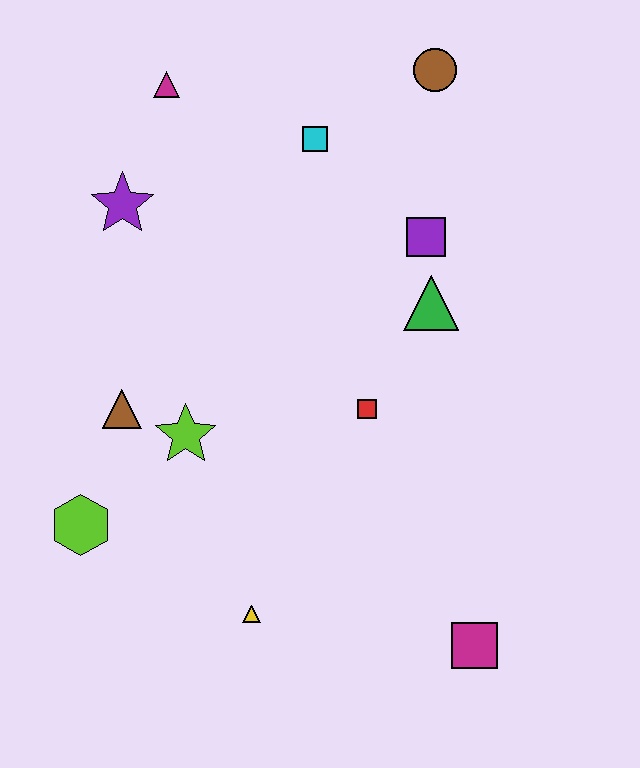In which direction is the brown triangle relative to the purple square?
The brown triangle is to the left of the purple square.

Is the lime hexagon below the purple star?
Yes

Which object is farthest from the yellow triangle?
The brown circle is farthest from the yellow triangle.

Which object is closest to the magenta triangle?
The purple star is closest to the magenta triangle.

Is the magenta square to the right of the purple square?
Yes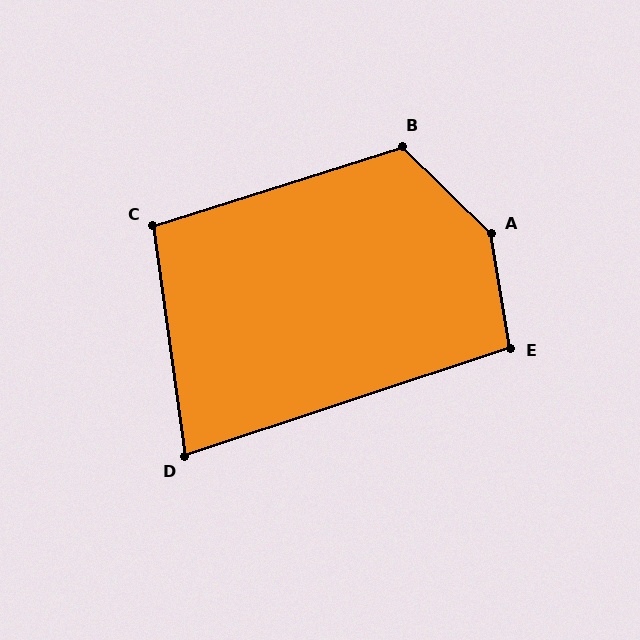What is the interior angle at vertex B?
Approximately 118 degrees (obtuse).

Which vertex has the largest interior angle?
A, at approximately 143 degrees.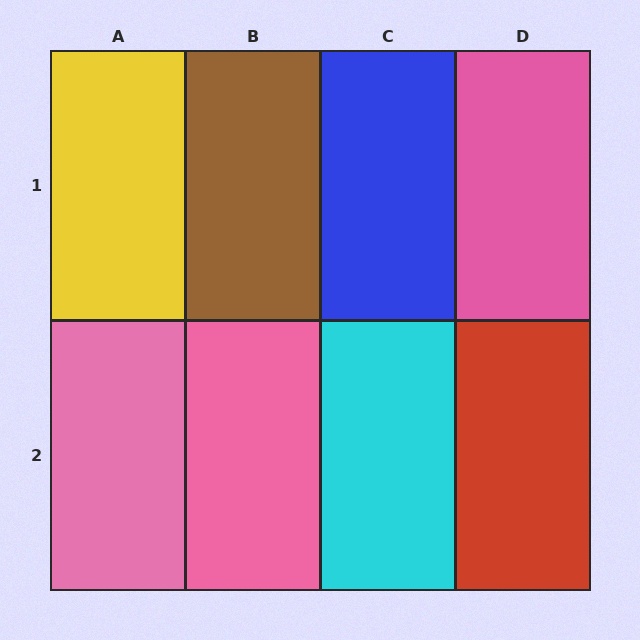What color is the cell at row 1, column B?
Brown.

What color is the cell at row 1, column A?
Yellow.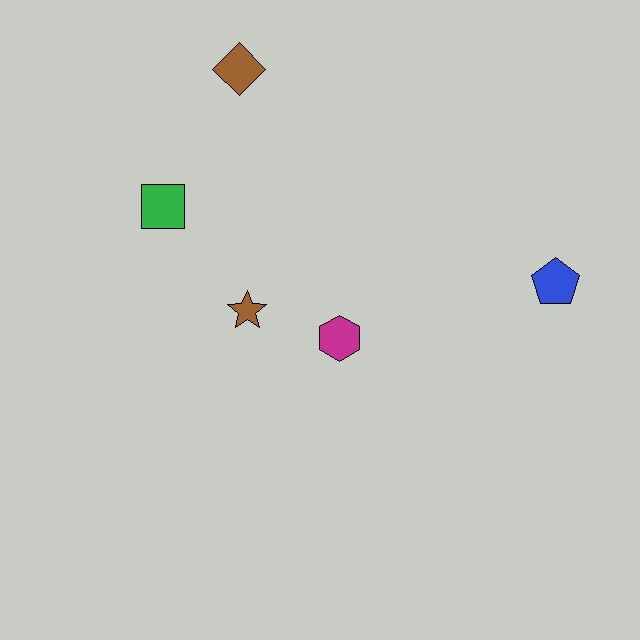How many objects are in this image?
There are 5 objects.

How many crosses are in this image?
There are no crosses.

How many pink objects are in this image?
There are no pink objects.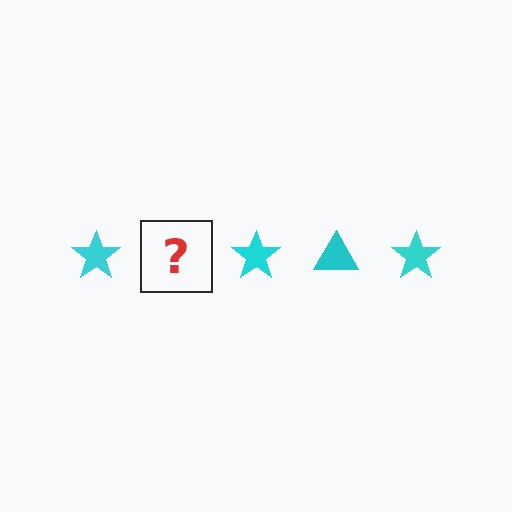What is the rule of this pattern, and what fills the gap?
The rule is that the pattern cycles through star, triangle shapes in cyan. The gap should be filled with a cyan triangle.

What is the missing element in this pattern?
The missing element is a cyan triangle.